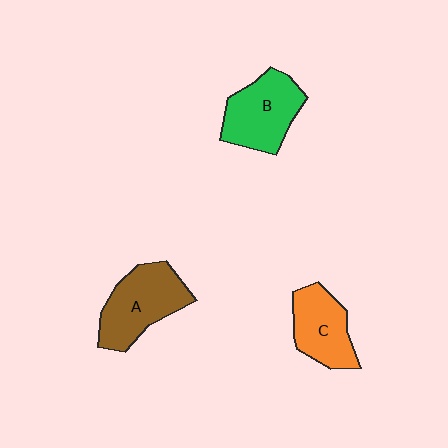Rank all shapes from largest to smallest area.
From largest to smallest: A (brown), B (green), C (orange).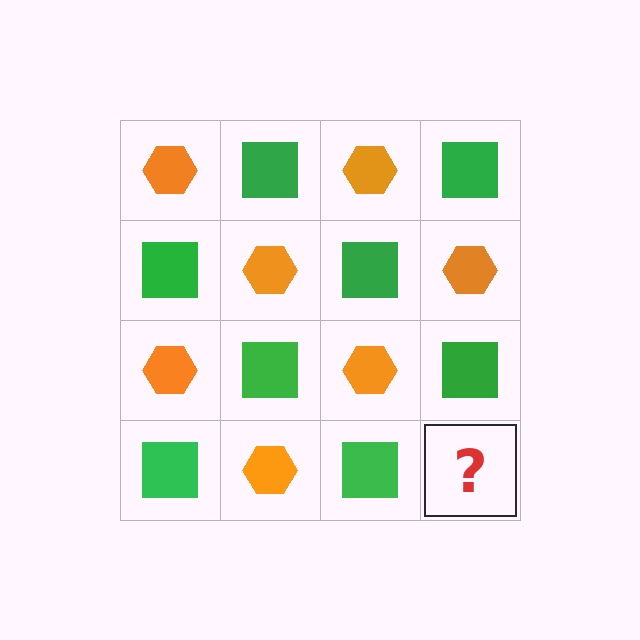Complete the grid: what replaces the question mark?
The question mark should be replaced with an orange hexagon.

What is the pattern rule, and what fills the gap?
The rule is that it alternates orange hexagon and green square in a checkerboard pattern. The gap should be filled with an orange hexagon.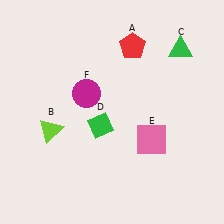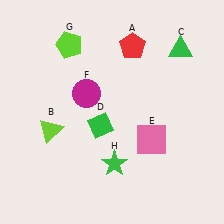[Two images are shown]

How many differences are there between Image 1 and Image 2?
There are 2 differences between the two images.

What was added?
A lime pentagon (G), a green star (H) were added in Image 2.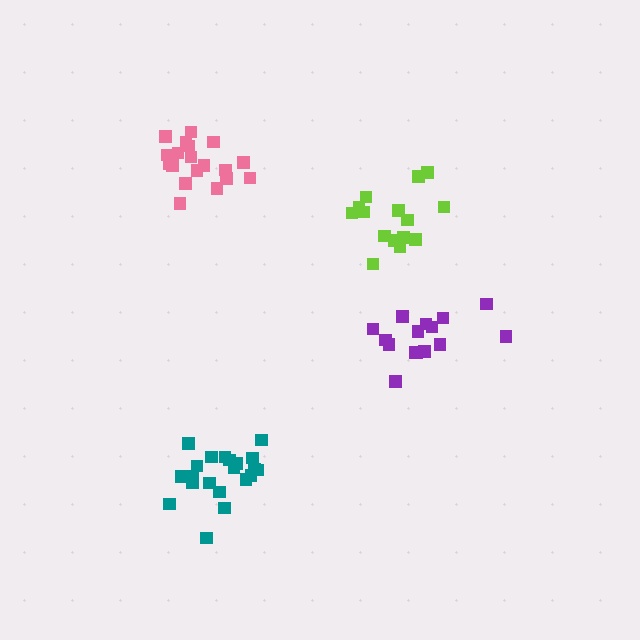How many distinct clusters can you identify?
There are 4 distinct clusters.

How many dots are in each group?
Group 1: 15 dots, Group 2: 19 dots, Group 3: 21 dots, Group 4: 15 dots (70 total).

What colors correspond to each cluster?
The clusters are colored: lime, pink, teal, purple.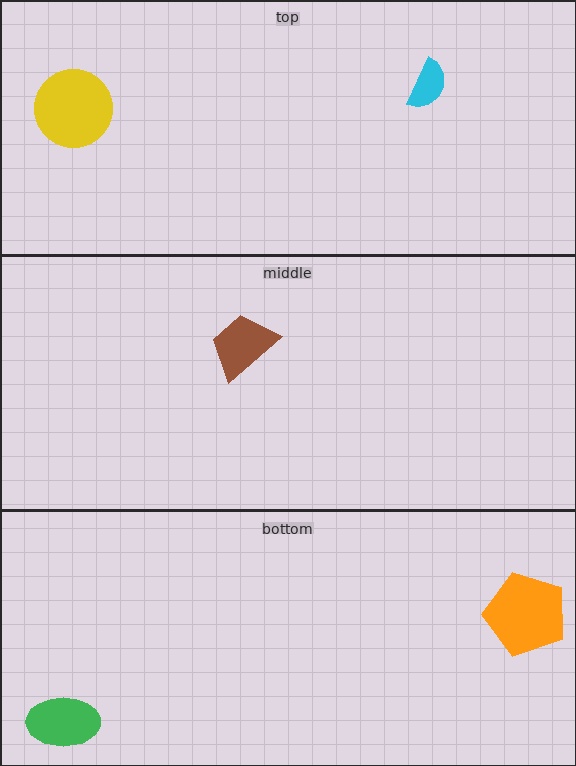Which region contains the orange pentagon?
The bottom region.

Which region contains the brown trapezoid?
The middle region.